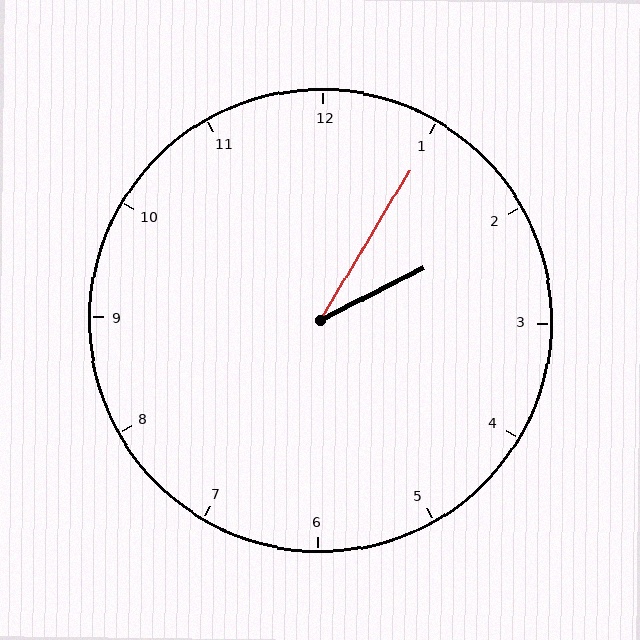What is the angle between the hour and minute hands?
Approximately 32 degrees.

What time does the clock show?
2:05.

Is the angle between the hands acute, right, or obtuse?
It is acute.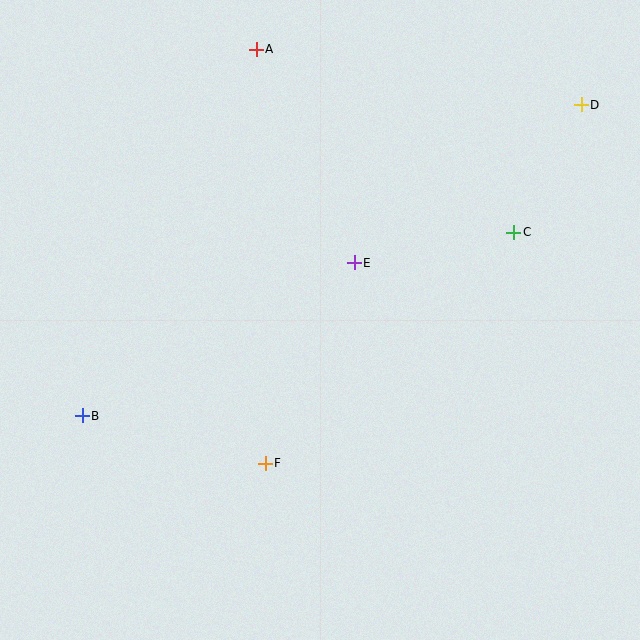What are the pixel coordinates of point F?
Point F is at (265, 463).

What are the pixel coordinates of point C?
Point C is at (514, 232).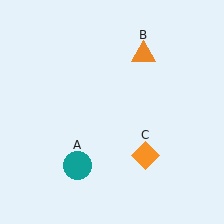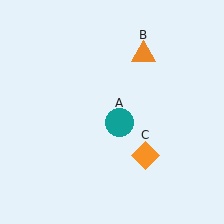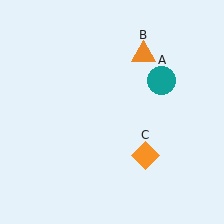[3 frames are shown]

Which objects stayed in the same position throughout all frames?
Orange triangle (object B) and orange diamond (object C) remained stationary.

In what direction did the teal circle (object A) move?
The teal circle (object A) moved up and to the right.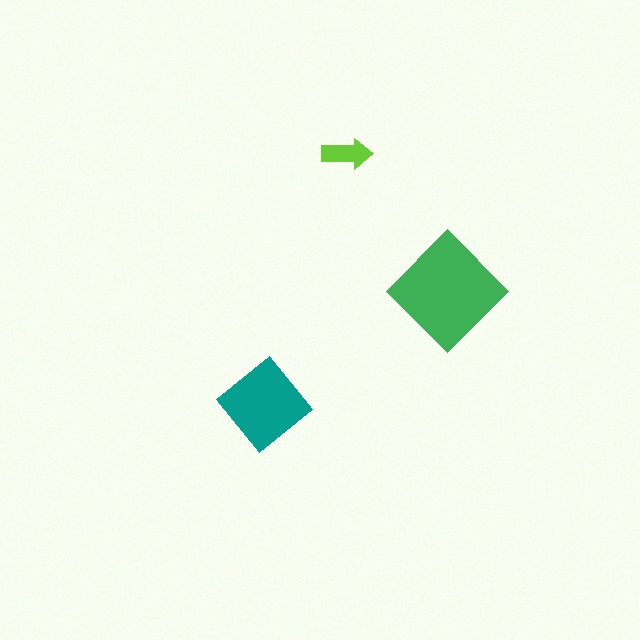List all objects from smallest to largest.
The lime arrow, the teal diamond, the green diamond.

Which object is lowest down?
The teal diamond is bottommost.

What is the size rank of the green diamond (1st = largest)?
1st.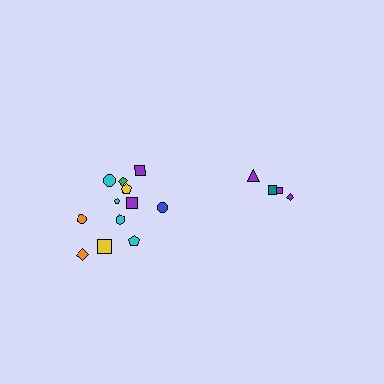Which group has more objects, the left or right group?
The left group.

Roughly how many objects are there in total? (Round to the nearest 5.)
Roughly 15 objects in total.